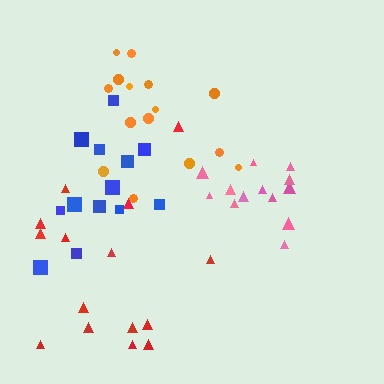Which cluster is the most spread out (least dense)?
Red.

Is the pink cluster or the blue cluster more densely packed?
Pink.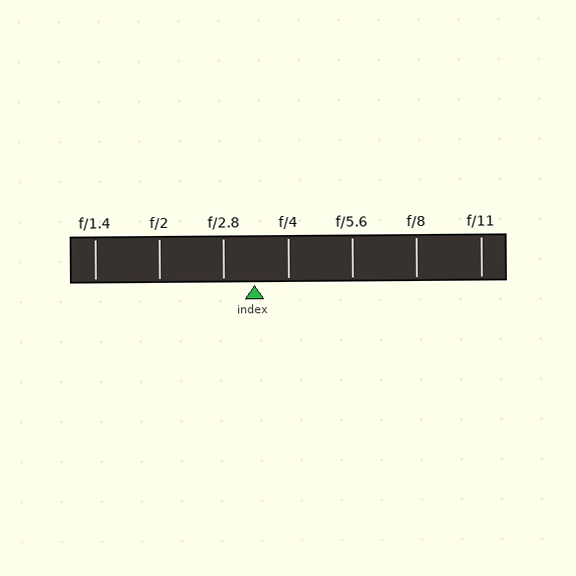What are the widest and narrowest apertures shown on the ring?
The widest aperture shown is f/1.4 and the narrowest is f/11.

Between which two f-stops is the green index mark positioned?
The index mark is between f/2.8 and f/4.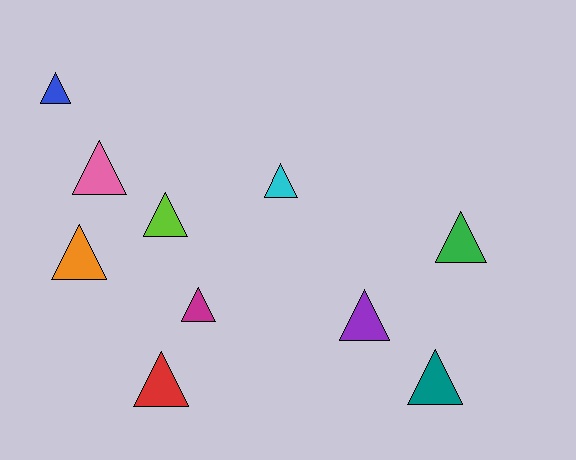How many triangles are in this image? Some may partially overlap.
There are 10 triangles.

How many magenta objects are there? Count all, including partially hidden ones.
There is 1 magenta object.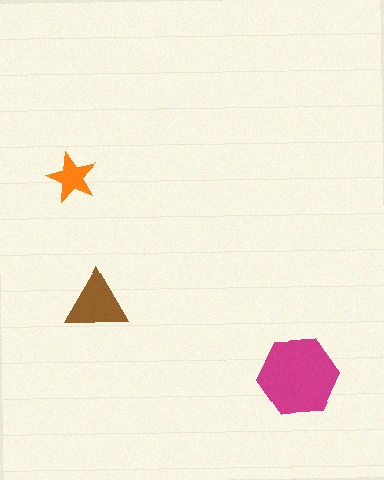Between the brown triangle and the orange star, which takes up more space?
The brown triangle.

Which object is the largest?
The magenta hexagon.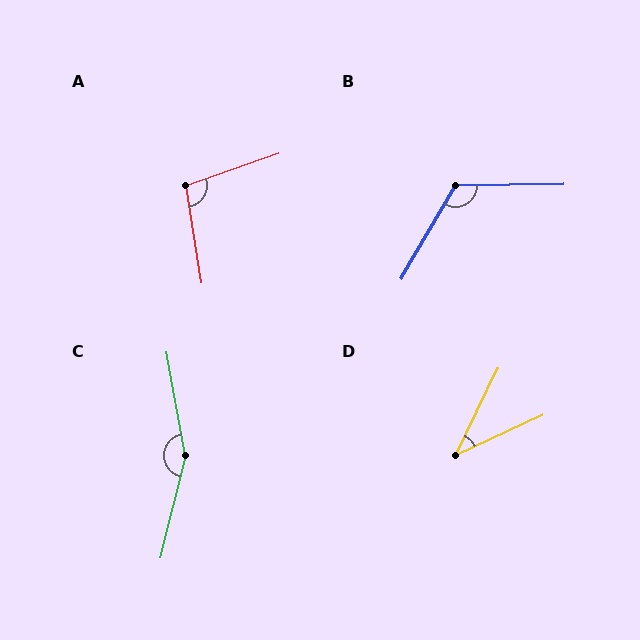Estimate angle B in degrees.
Approximately 121 degrees.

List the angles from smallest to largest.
D (39°), A (100°), B (121°), C (155°).